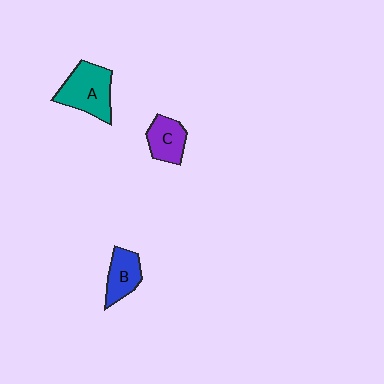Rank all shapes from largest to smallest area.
From largest to smallest: A (teal), B (blue), C (purple).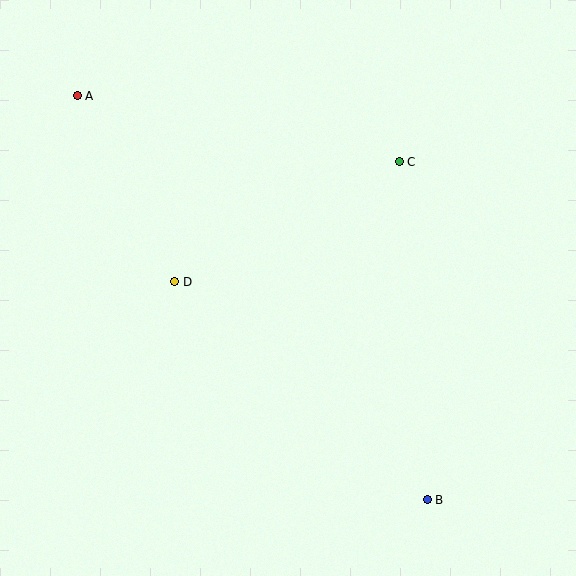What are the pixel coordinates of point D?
Point D is at (175, 282).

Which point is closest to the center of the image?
Point D at (175, 282) is closest to the center.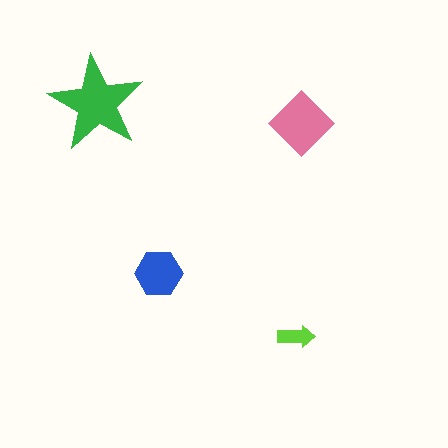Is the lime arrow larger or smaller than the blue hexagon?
Smaller.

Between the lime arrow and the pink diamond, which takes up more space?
The pink diamond.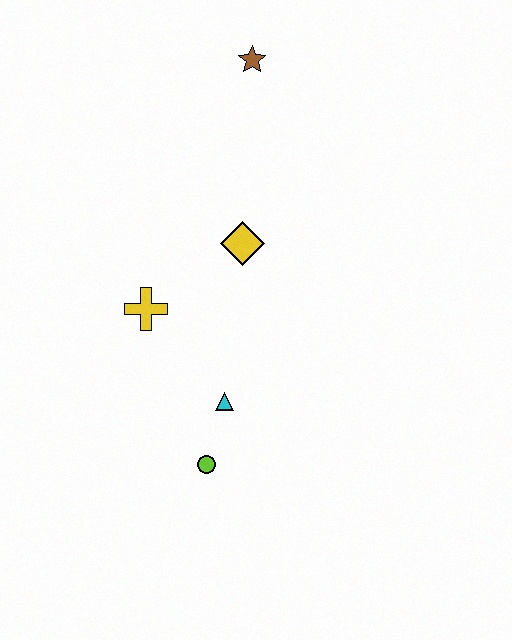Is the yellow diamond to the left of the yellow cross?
No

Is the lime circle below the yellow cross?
Yes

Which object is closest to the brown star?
The yellow diamond is closest to the brown star.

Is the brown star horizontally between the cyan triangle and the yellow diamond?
No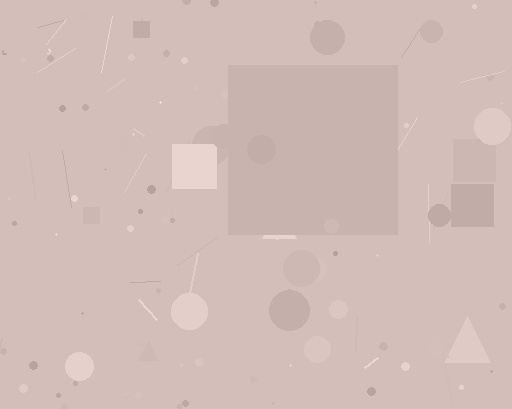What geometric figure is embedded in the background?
A square is embedded in the background.